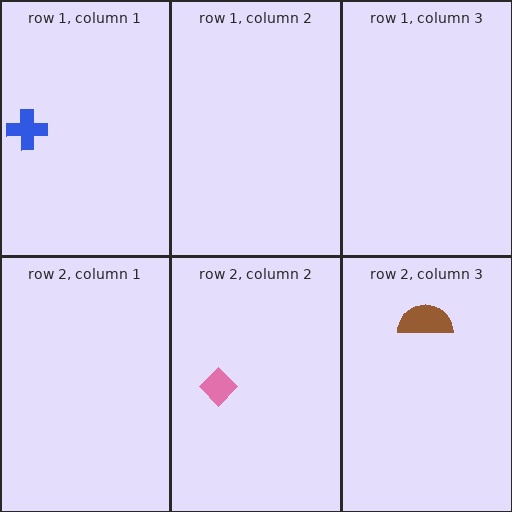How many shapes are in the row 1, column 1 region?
1.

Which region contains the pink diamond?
The row 2, column 2 region.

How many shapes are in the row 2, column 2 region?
1.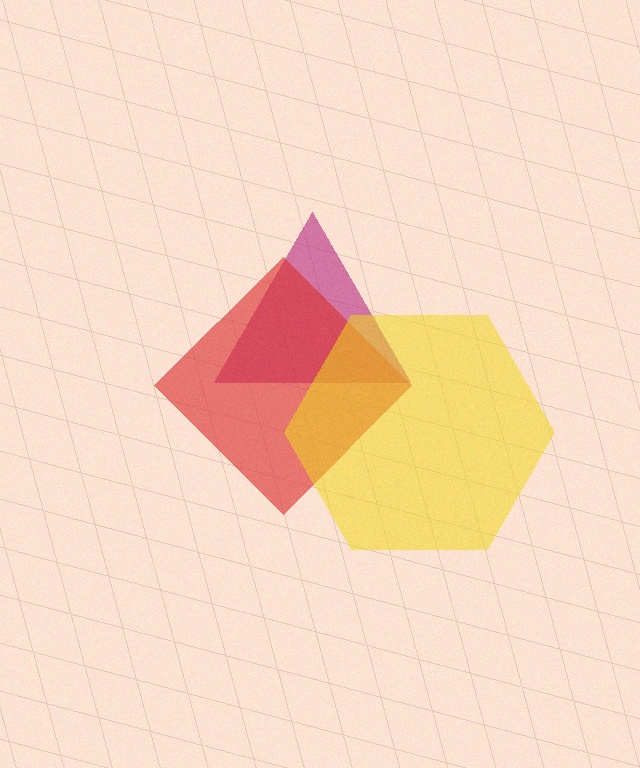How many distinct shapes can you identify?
There are 3 distinct shapes: a magenta triangle, a red diamond, a yellow hexagon.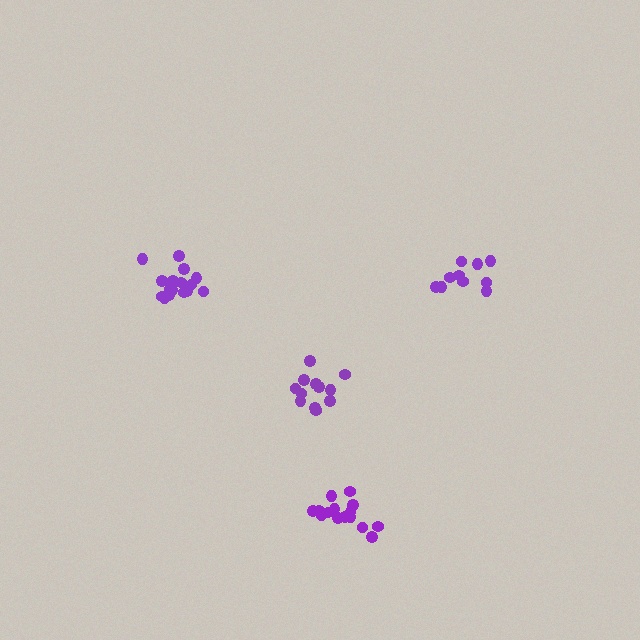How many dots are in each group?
Group 1: 16 dots, Group 2: 12 dots, Group 3: 15 dots, Group 4: 10 dots (53 total).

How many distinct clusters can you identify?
There are 4 distinct clusters.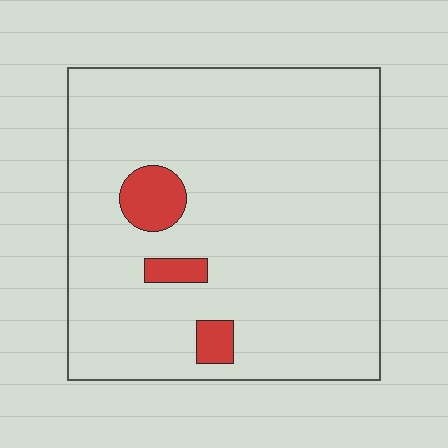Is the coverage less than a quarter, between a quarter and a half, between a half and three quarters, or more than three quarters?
Less than a quarter.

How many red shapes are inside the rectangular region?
3.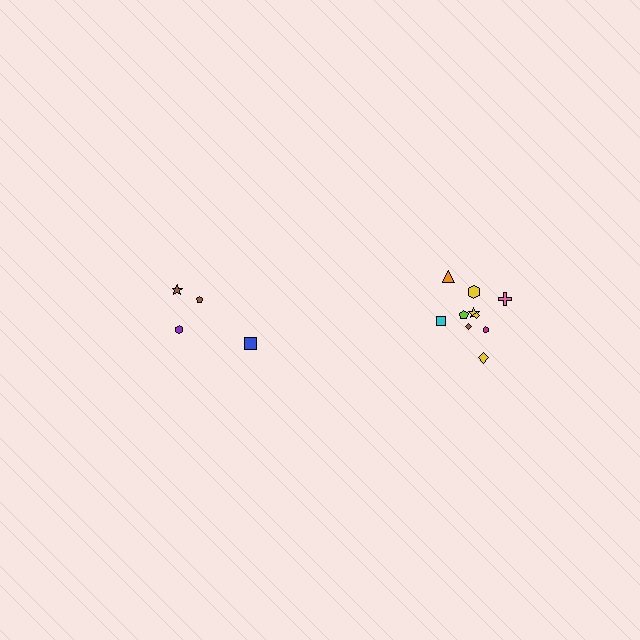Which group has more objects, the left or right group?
The right group.